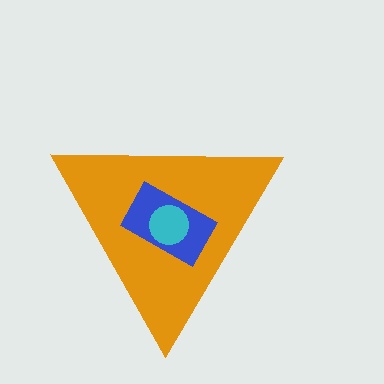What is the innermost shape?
The cyan circle.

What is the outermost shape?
The orange triangle.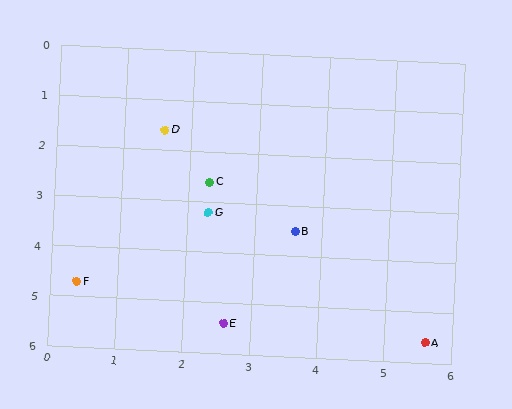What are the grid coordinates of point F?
Point F is at approximately (0.4, 4.7).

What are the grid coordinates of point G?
Point G is at approximately (2.3, 3.2).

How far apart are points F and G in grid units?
Points F and G are about 2.4 grid units apart.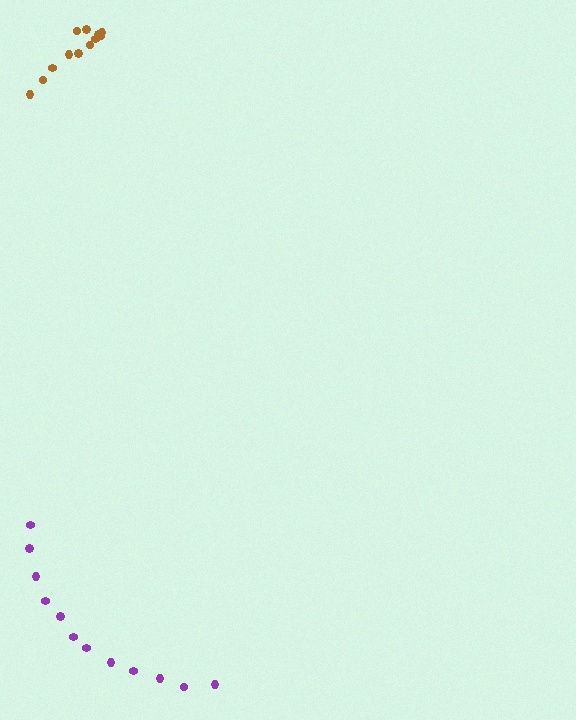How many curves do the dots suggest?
There are 2 distinct paths.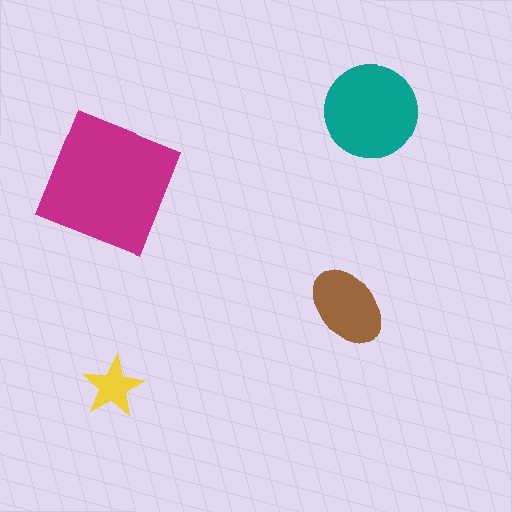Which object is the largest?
The magenta square.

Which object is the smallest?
The yellow star.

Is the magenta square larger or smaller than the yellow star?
Larger.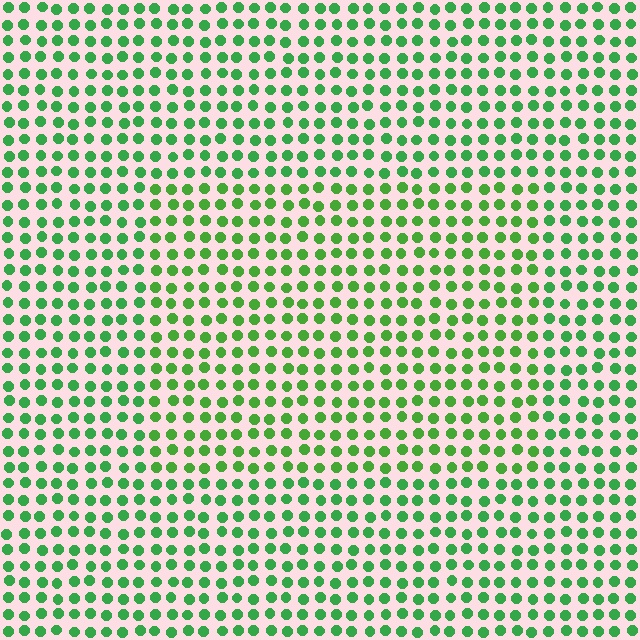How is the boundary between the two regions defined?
The boundary is defined purely by a slight shift in hue (about 20 degrees). Spacing, size, and orientation are identical on both sides.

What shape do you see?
I see a rectangle.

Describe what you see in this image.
The image is filled with small green elements in a uniform arrangement. A rectangle-shaped region is visible where the elements are tinted to a slightly different hue, forming a subtle color boundary.